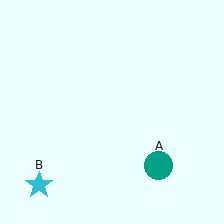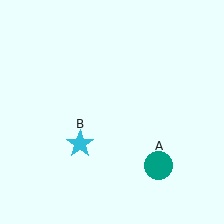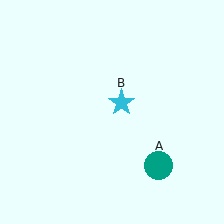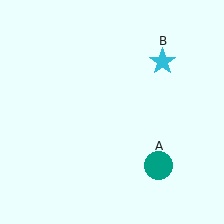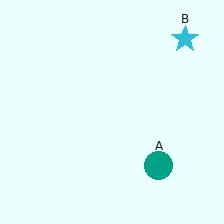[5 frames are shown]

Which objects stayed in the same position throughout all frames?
Teal circle (object A) remained stationary.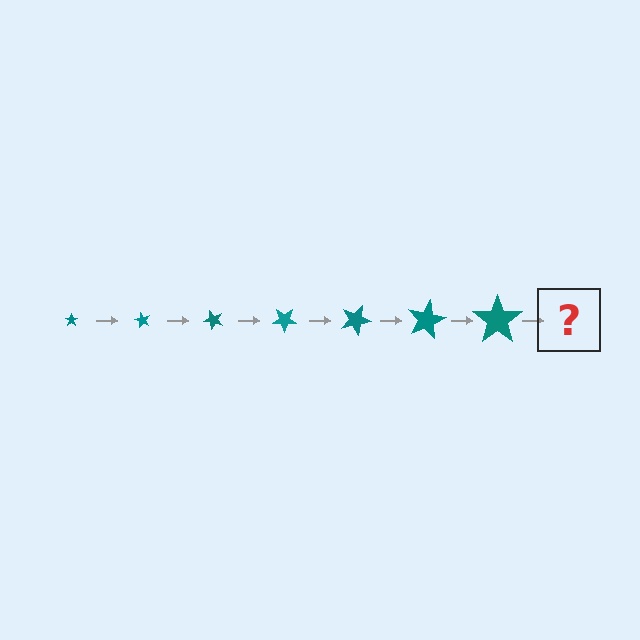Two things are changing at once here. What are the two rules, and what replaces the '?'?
The two rules are that the star grows larger each step and it rotates 60 degrees each step. The '?' should be a star, larger than the previous one and rotated 420 degrees from the start.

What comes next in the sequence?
The next element should be a star, larger than the previous one and rotated 420 degrees from the start.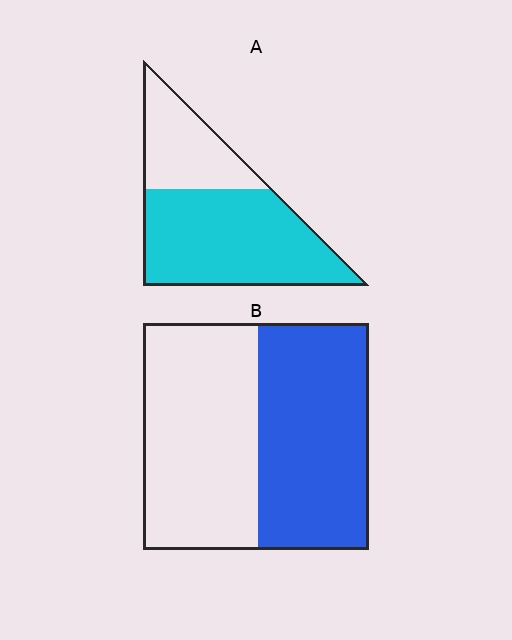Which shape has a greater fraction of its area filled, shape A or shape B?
Shape A.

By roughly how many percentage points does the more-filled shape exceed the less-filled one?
By roughly 20 percentage points (A over B).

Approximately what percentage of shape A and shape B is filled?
A is approximately 65% and B is approximately 50%.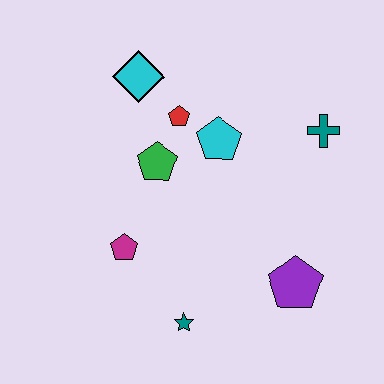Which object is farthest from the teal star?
The cyan diamond is farthest from the teal star.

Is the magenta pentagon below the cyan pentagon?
Yes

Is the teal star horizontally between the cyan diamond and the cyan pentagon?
Yes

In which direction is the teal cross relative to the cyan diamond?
The teal cross is to the right of the cyan diamond.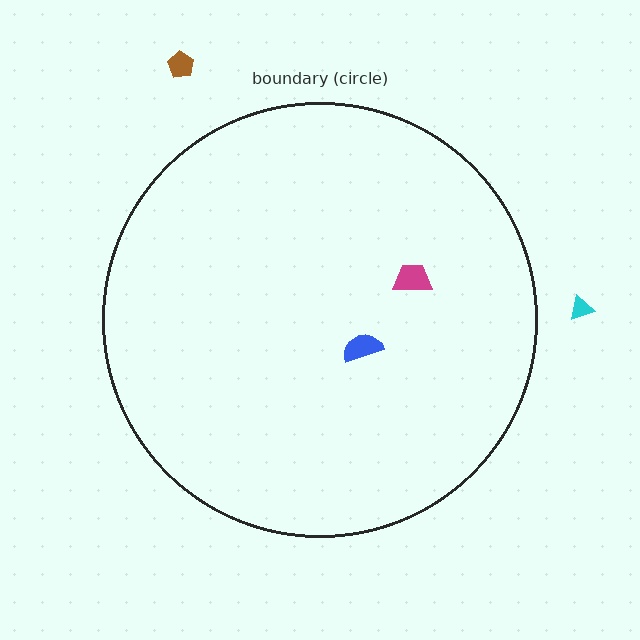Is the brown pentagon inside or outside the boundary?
Outside.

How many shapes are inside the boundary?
2 inside, 2 outside.